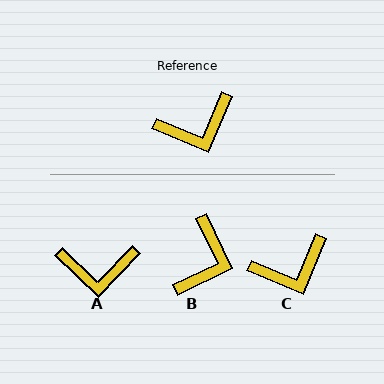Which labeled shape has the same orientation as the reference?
C.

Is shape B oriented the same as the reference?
No, it is off by about 48 degrees.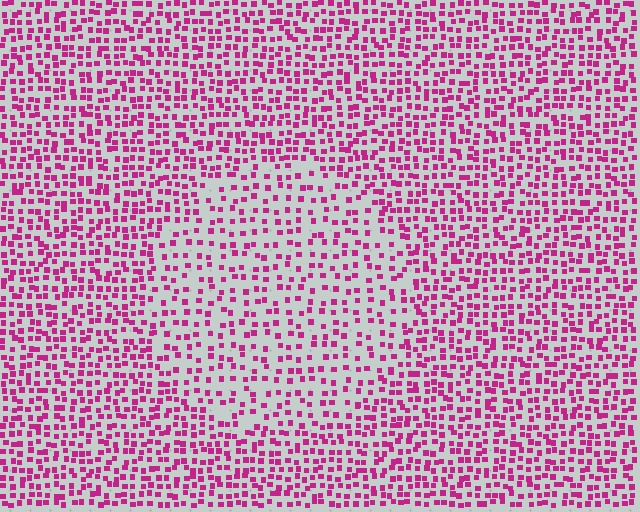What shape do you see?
I see a circle.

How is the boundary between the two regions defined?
The boundary is defined by a change in element density (approximately 1.7x ratio). All elements are the same color, size, and shape.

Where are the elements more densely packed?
The elements are more densely packed outside the circle boundary.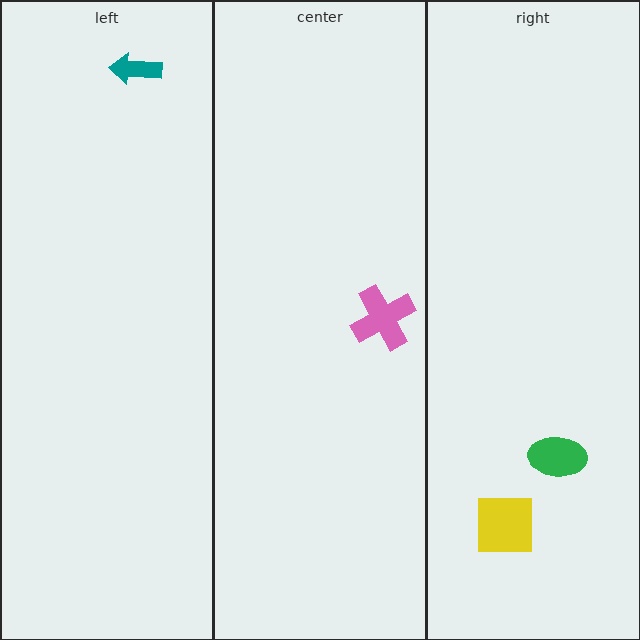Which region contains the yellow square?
The right region.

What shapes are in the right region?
The yellow square, the green ellipse.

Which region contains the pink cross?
The center region.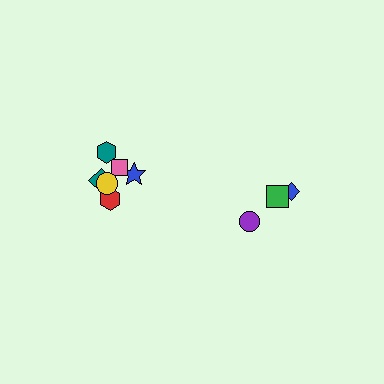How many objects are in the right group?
There are 3 objects.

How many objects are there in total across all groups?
There are 9 objects.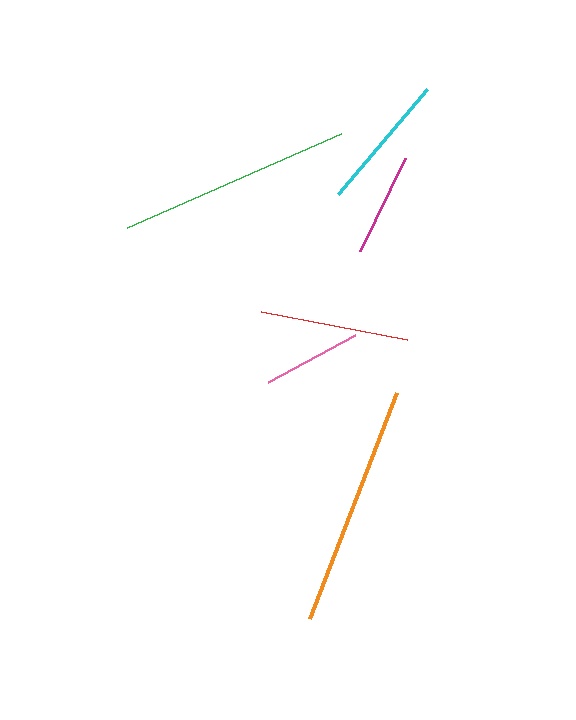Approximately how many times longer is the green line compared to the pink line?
The green line is approximately 2.4 times the length of the pink line.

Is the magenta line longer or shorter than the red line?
The red line is longer than the magenta line.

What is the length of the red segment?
The red segment is approximately 149 pixels long.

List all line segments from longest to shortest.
From longest to shortest: orange, green, red, cyan, magenta, pink.